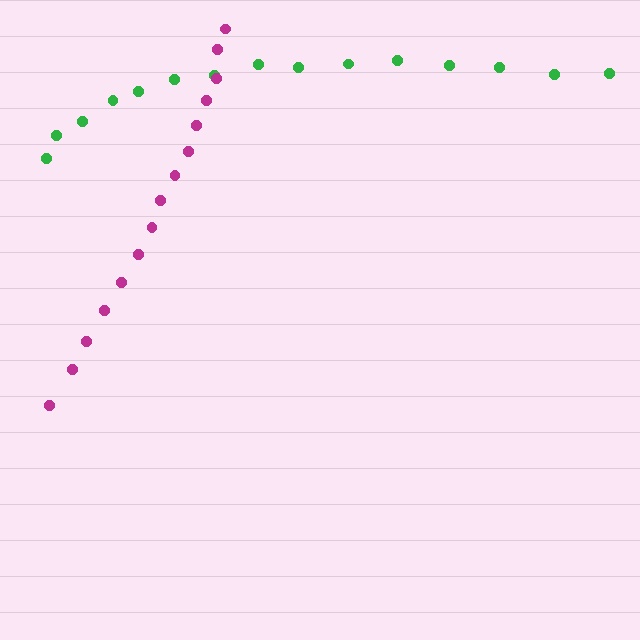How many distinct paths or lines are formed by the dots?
There are 2 distinct paths.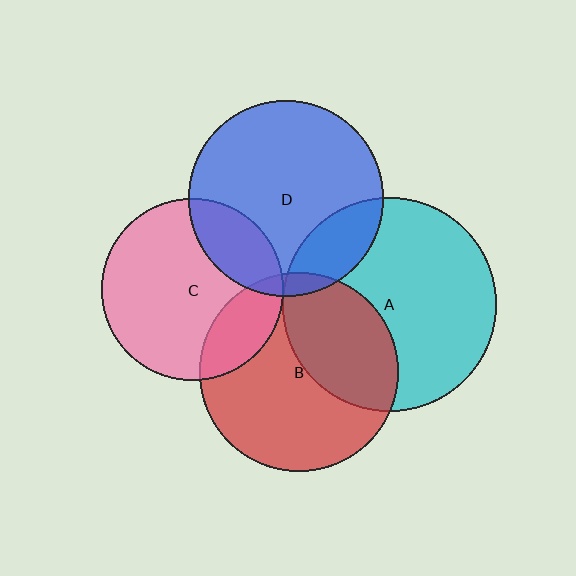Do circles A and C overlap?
Yes.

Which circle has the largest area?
Circle A (cyan).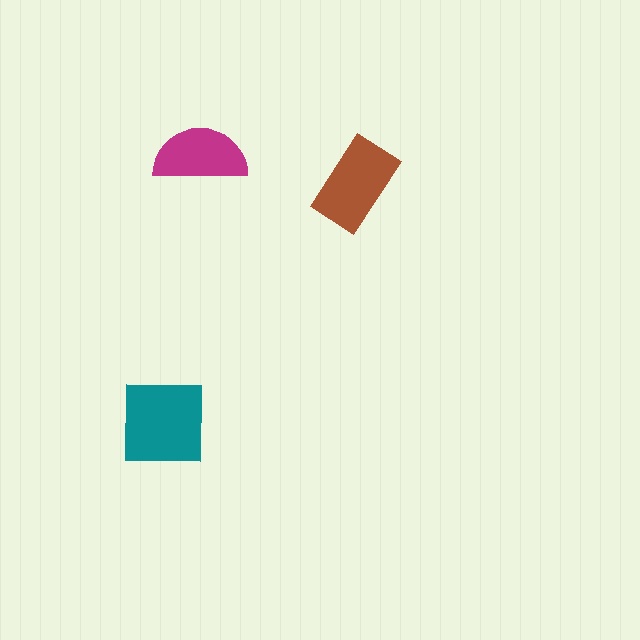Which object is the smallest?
The magenta semicircle.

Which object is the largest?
The teal square.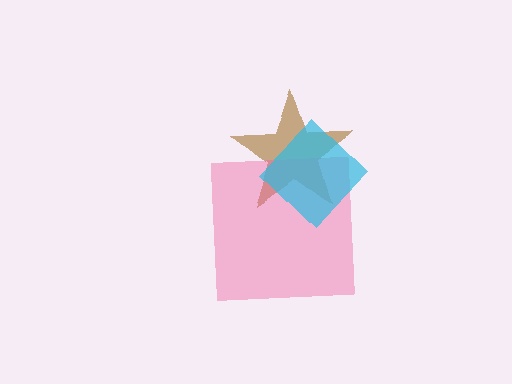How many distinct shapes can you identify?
There are 3 distinct shapes: a brown star, a pink square, a cyan diamond.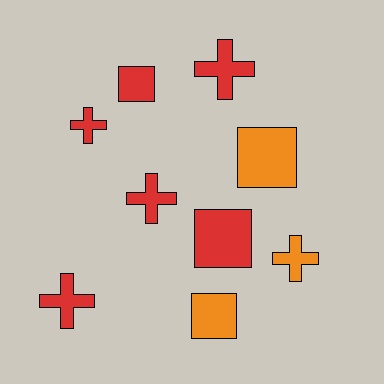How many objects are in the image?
There are 9 objects.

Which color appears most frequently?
Red, with 6 objects.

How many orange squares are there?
There are 2 orange squares.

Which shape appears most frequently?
Cross, with 5 objects.